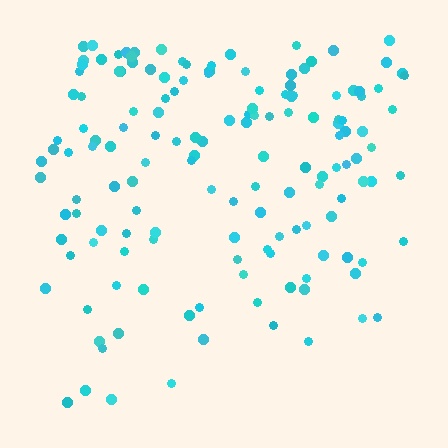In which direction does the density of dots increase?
From bottom to top, with the top side densest.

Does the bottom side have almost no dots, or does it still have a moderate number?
Still a moderate number, just noticeably fewer than the top.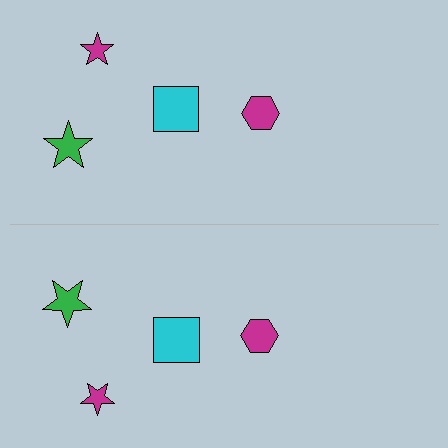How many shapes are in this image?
There are 8 shapes in this image.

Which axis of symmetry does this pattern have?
The pattern has a horizontal axis of symmetry running through the center of the image.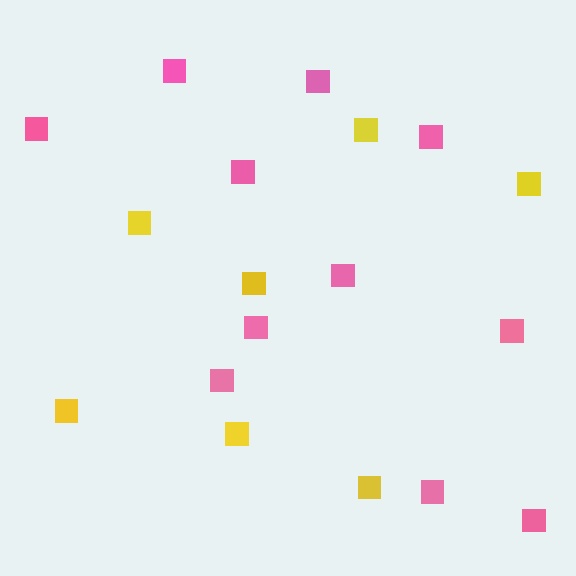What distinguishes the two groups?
There are 2 groups: one group of yellow squares (7) and one group of pink squares (11).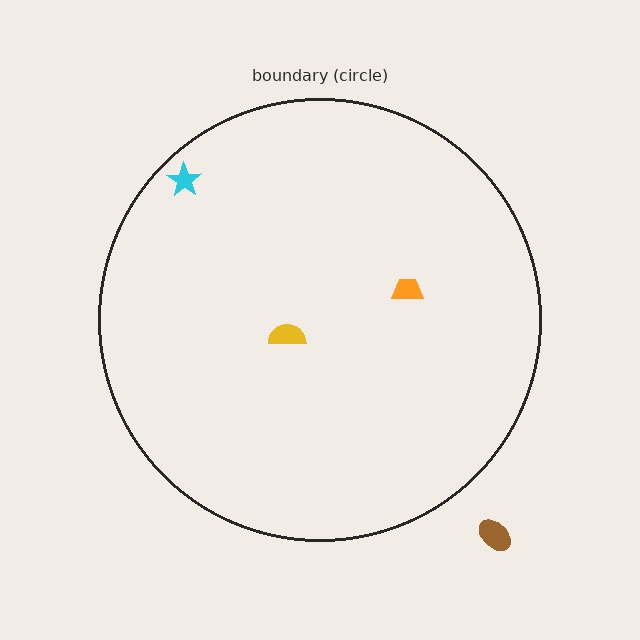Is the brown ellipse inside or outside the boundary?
Outside.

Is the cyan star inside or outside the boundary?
Inside.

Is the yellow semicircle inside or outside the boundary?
Inside.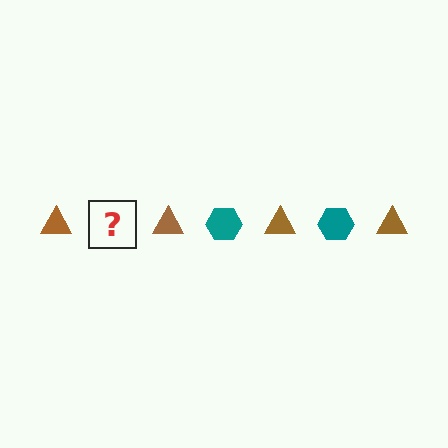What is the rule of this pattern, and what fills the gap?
The rule is that the pattern alternates between brown triangle and teal hexagon. The gap should be filled with a teal hexagon.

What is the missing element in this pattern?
The missing element is a teal hexagon.